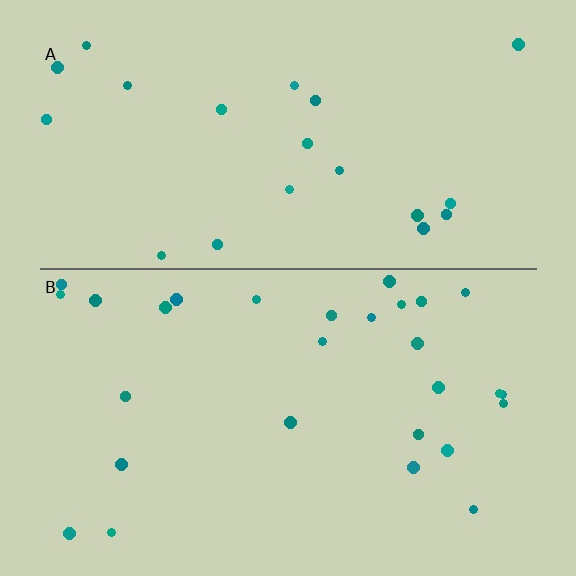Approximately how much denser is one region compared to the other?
Approximately 1.3× — region B over region A.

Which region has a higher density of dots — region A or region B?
B (the bottom).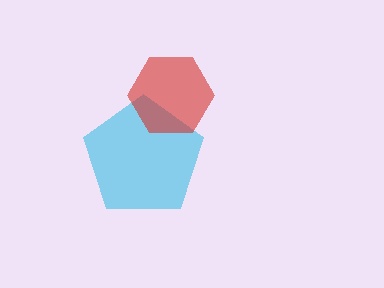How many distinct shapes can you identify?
There are 2 distinct shapes: a cyan pentagon, a red hexagon.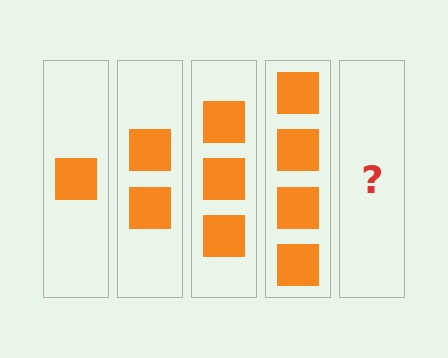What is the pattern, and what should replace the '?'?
The pattern is that each step adds one more square. The '?' should be 5 squares.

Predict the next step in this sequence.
The next step is 5 squares.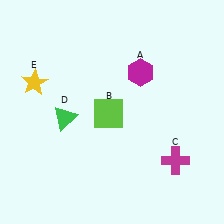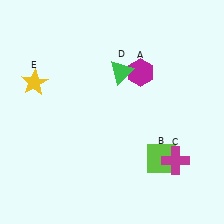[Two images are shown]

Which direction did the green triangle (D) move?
The green triangle (D) moved right.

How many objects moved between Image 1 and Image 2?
2 objects moved between the two images.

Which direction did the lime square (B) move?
The lime square (B) moved right.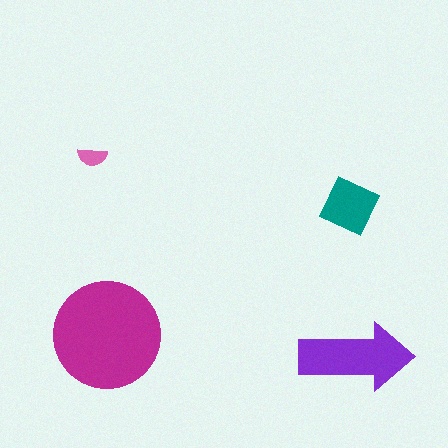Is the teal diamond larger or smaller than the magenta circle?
Smaller.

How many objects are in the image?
There are 4 objects in the image.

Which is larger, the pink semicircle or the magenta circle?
The magenta circle.